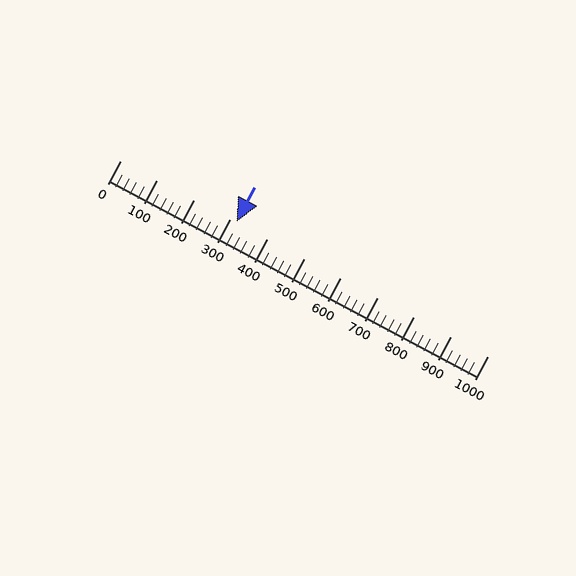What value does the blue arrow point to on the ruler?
The blue arrow points to approximately 317.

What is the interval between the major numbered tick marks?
The major tick marks are spaced 100 units apart.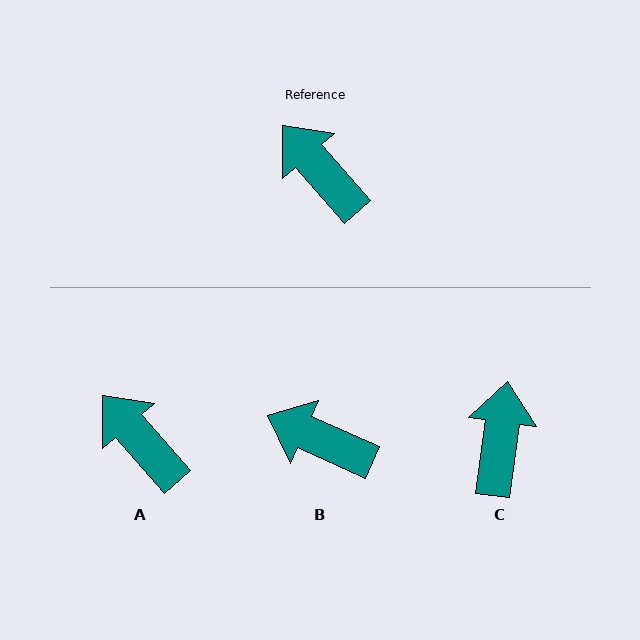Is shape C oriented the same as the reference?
No, it is off by about 49 degrees.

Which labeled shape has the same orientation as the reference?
A.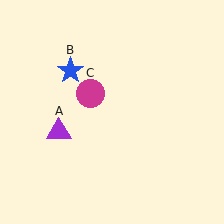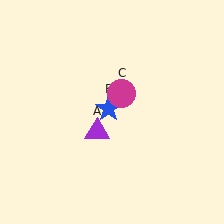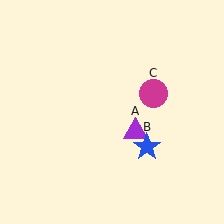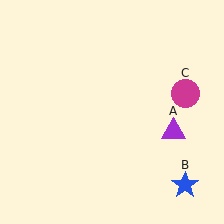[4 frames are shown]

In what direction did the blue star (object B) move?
The blue star (object B) moved down and to the right.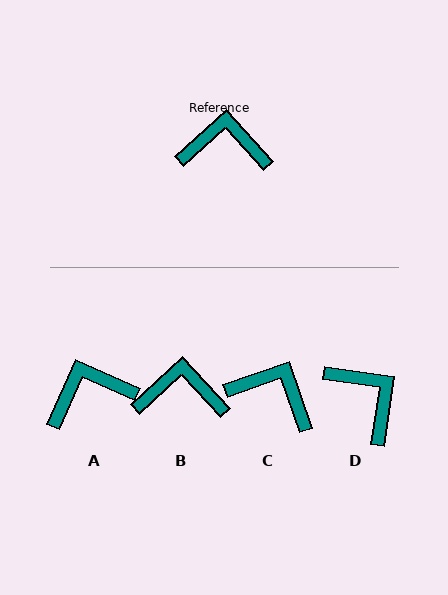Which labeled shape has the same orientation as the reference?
B.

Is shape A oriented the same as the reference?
No, it is off by about 23 degrees.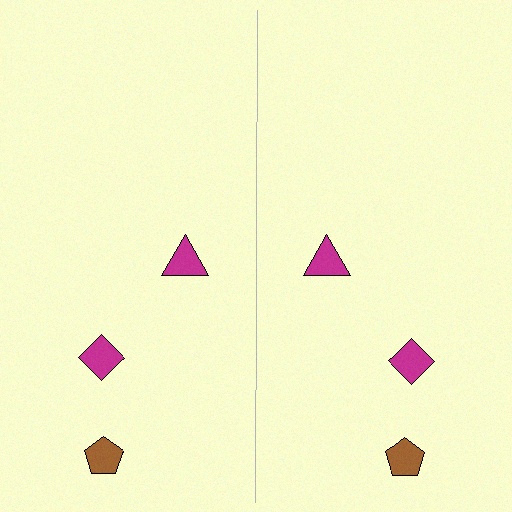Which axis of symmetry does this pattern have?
The pattern has a vertical axis of symmetry running through the center of the image.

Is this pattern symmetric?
Yes, this pattern has bilateral (reflection) symmetry.